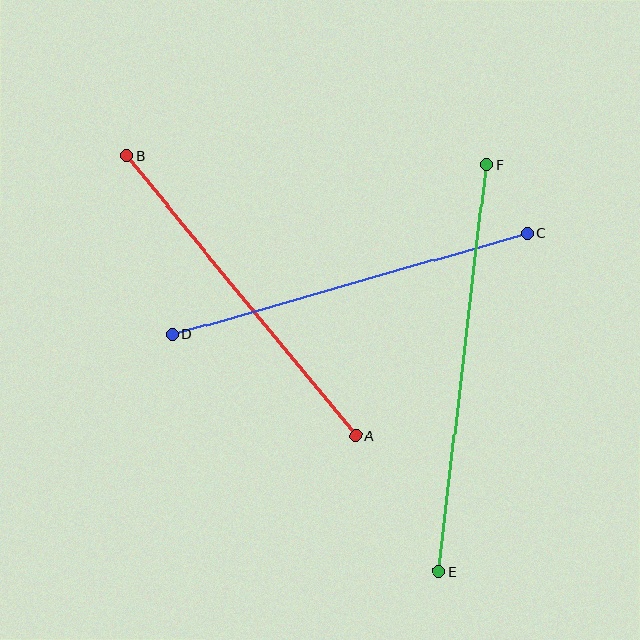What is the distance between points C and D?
The distance is approximately 370 pixels.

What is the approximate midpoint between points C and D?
The midpoint is at approximately (350, 284) pixels.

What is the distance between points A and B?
The distance is approximately 362 pixels.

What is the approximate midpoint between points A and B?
The midpoint is at approximately (241, 296) pixels.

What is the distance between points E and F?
The distance is approximately 409 pixels.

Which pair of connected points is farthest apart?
Points E and F are farthest apart.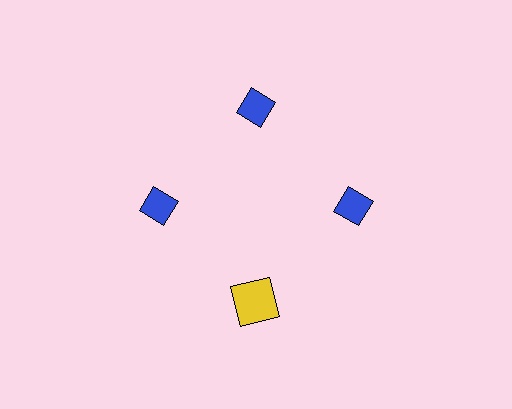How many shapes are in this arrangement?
There are 4 shapes arranged in a ring pattern.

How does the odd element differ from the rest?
It differs in both color (yellow instead of blue) and shape (square instead of diamond).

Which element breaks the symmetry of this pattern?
The yellow square at roughly the 6 o'clock position breaks the symmetry. All other shapes are blue diamonds.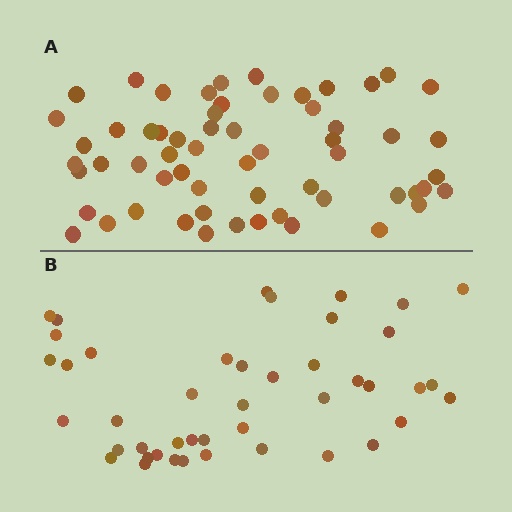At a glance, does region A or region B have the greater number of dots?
Region A (the top region) has more dots.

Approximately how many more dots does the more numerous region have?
Region A has approximately 15 more dots than region B.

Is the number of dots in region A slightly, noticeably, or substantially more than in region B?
Region A has noticeably more, but not dramatically so. The ratio is roughly 1.4 to 1.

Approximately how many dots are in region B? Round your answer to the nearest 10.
About 40 dots. (The exact count is 44, which rounds to 40.)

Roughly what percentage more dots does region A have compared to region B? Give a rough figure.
About 35% more.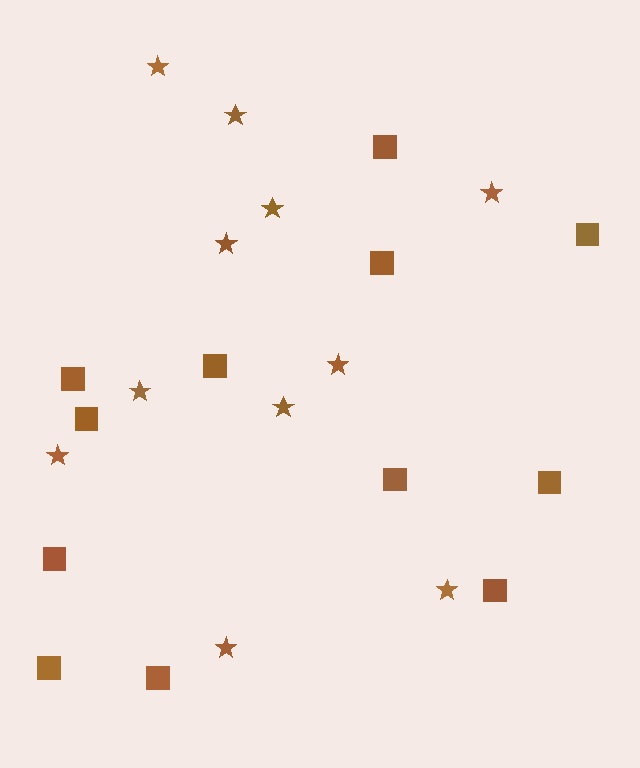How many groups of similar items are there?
There are 2 groups: one group of squares (12) and one group of stars (11).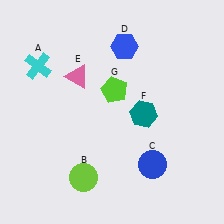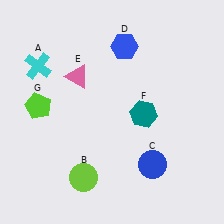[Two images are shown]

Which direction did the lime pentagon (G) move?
The lime pentagon (G) moved left.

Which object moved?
The lime pentagon (G) moved left.